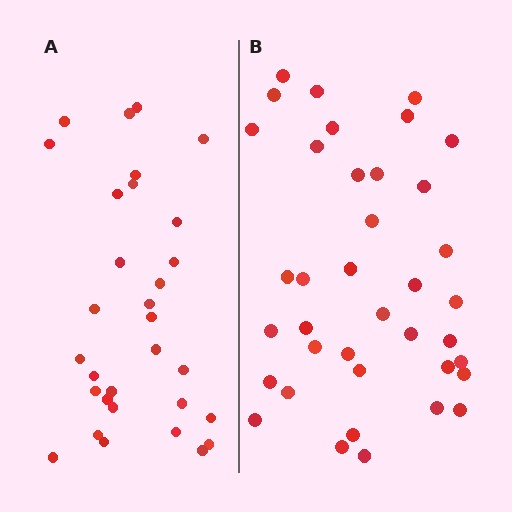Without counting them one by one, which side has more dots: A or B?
Region B (the right region) has more dots.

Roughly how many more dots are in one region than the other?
Region B has roughly 8 or so more dots than region A.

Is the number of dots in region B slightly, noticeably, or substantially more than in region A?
Region B has only slightly more — the two regions are fairly close. The ratio is roughly 1.2 to 1.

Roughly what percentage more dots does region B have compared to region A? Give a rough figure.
About 25% more.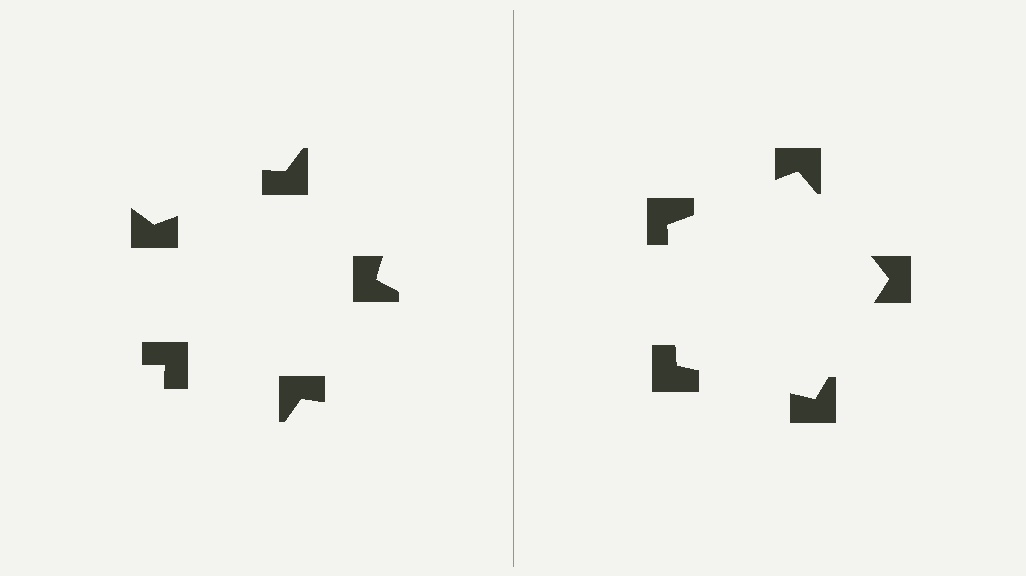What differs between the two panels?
The notched squares are positioned identically on both sides; only the wedge orientations differ. On the right they align to a pentagon; on the left they are misaligned.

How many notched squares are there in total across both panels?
10 — 5 on each side.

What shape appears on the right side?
An illusory pentagon.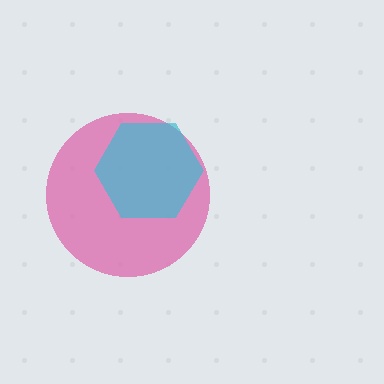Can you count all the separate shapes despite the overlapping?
Yes, there are 2 separate shapes.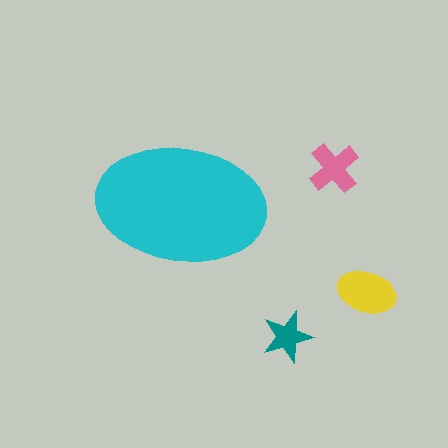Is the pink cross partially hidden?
No, the pink cross is fully visible.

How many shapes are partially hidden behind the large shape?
0 shapes are partially hidden.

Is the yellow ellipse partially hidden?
No, the yellow ellipse is fully visible.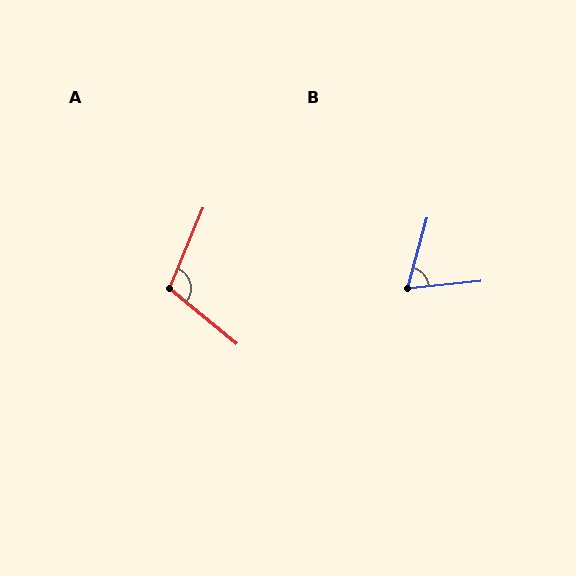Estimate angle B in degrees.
Approximately 69 degrees.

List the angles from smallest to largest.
B (69°), A (107°).